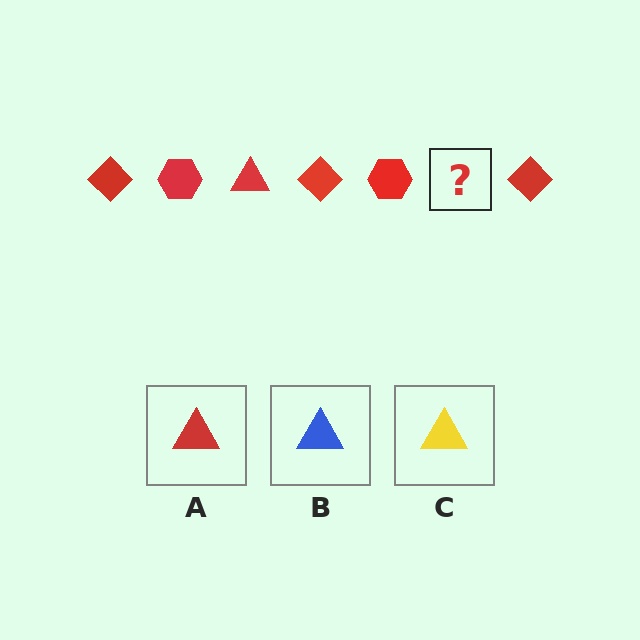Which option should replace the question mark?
Option A.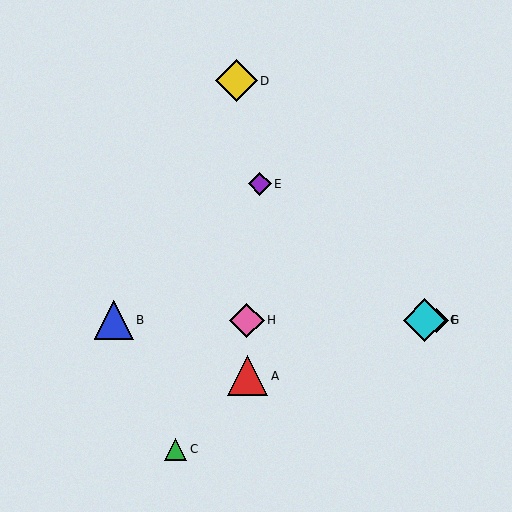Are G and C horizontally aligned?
No, G is at y≈320 and C is at y≈449.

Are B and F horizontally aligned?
Yes, both are at y≈320.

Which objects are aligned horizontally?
Objects B, F, G, H are aligned horizontally.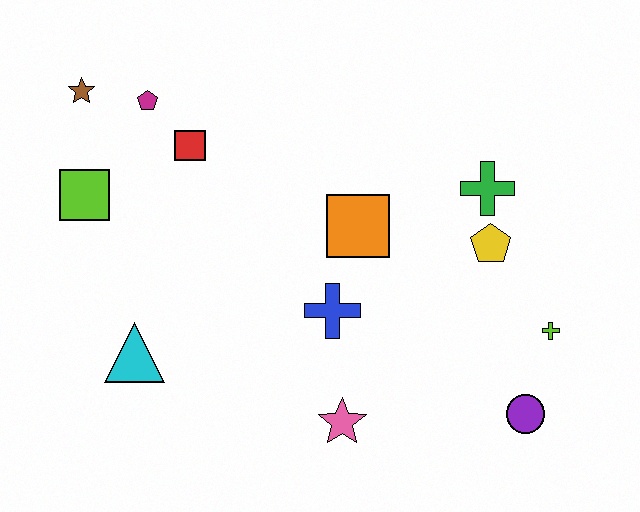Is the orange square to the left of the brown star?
No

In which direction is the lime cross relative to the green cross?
The lime cross is below the green cross.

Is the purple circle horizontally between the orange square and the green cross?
No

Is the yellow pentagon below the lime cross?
No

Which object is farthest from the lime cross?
The brown star is farthest from the lime cross.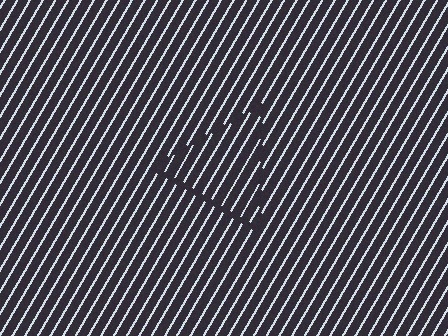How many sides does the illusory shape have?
3 sides — the line-ends trace a triangle.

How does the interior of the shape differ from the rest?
The interior of the shape contains the same grating, shifted by half a period — the contour is defined by the phase discontinuity where line-ends from the inner and outer gratings abut.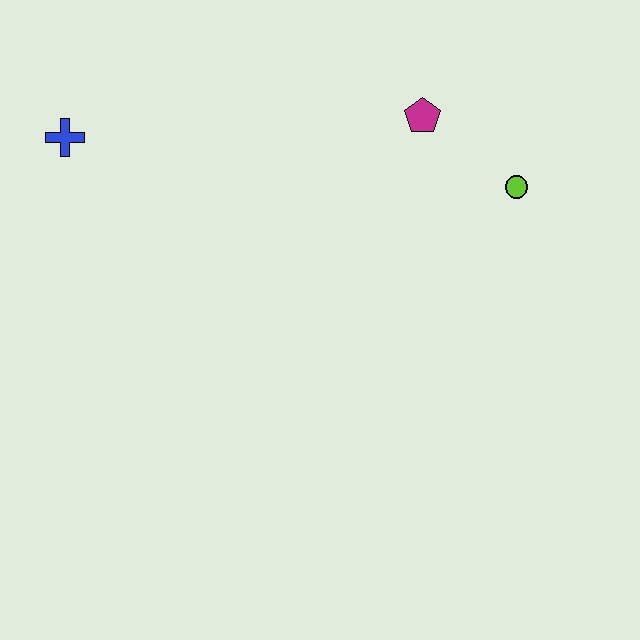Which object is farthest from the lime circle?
The blue cross is farthest from the lime circle.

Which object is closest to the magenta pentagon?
The lime circle is closest to the magenta pentagon.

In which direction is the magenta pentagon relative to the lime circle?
The magenta pentagon is to the left of the lime circle.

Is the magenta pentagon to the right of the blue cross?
Yes